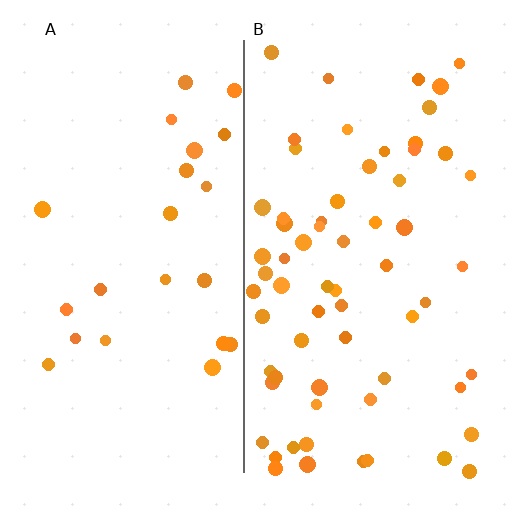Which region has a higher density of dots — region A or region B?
B (the right).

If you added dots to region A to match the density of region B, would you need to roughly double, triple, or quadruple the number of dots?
Approximately triple.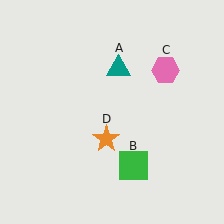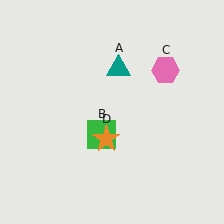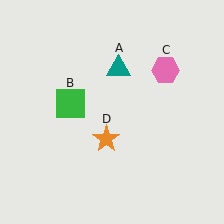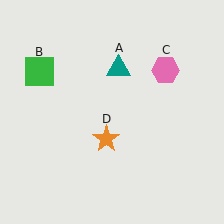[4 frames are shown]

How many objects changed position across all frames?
1 object changed position: green square (object B).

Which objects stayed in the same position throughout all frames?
Teal triangle (object A) and pink hexagon (object C) and orange star (object D) remained stationary.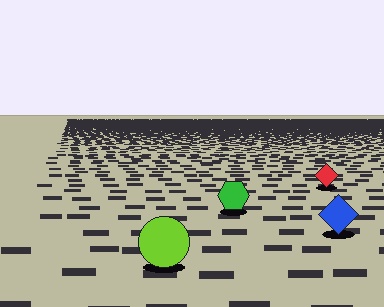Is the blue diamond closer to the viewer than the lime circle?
No. The lime circle is closer — you can tell from the texture gradient: the ground texture is coarser near it.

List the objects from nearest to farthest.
From nearest to farthest: the lime circle, the blue diamond, the green hexagon, the red diamond.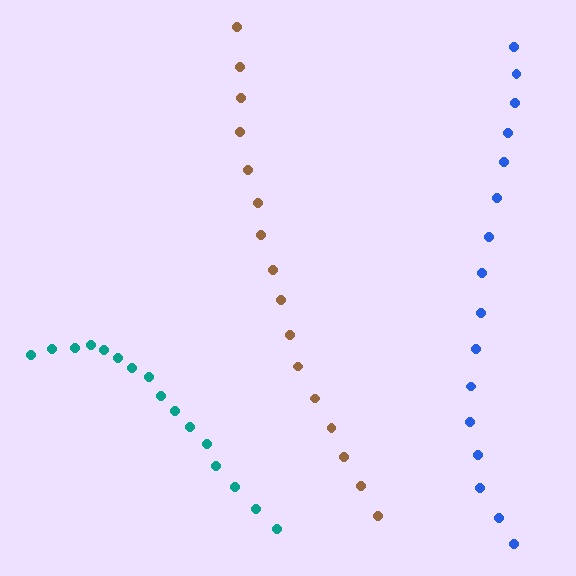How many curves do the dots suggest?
There are 3 distinct paths.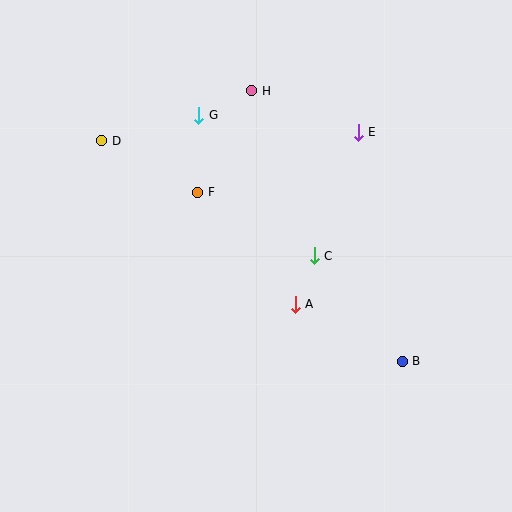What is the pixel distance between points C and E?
The distance between C and E is 131 pixels.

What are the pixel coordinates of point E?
Point E is at (358, 132).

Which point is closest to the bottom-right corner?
Point B is closest to the bottom-right corner.